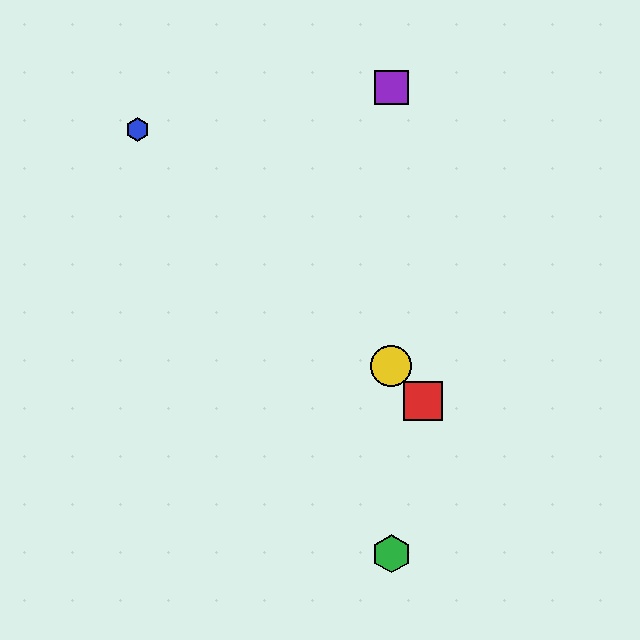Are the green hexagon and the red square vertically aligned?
No, the green hexagon is at x≈391 and the red square is at x≈423.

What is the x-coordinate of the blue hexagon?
The blue hexagon is at x≈138.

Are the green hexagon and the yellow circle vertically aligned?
Yes, both are at x≈391.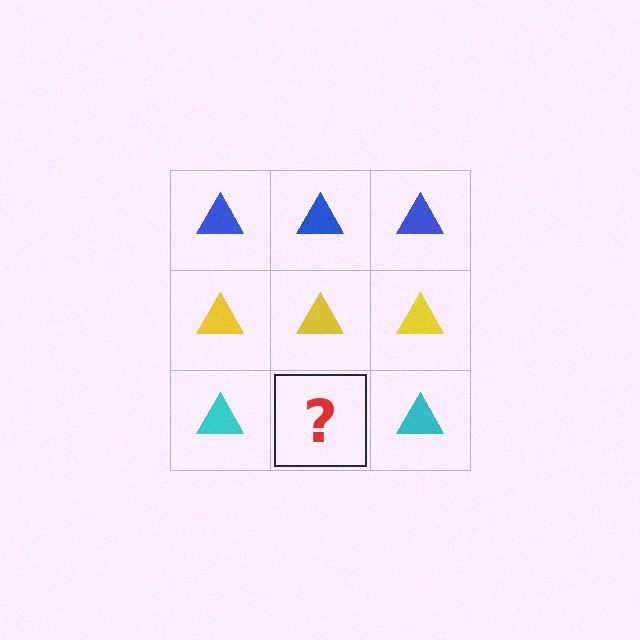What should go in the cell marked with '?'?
The missing cell should contain a cyan triangle.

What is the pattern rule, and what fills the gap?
The rule is that each row has a consistent color. The gap should be filled with a cyan triangle.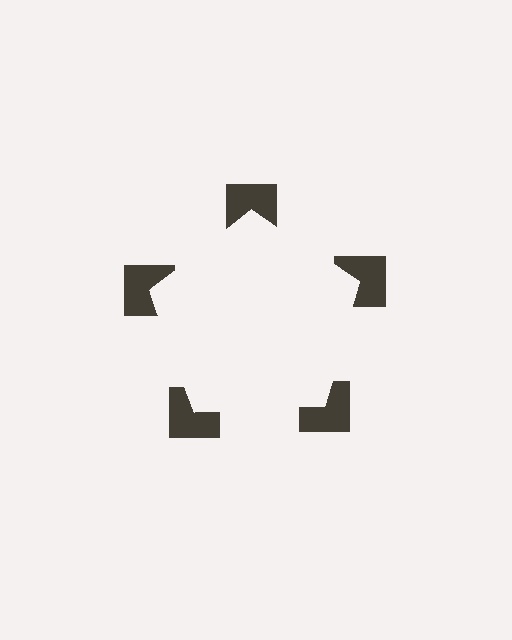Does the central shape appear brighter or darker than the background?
It typically appears slightly brighter than the background, even though no actual brightness change is drawn.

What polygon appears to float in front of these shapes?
An illusory pentagon — its edges are inferred from the aligned wedge cuts in the notched squares, not physically drawn.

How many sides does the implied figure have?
5 sides.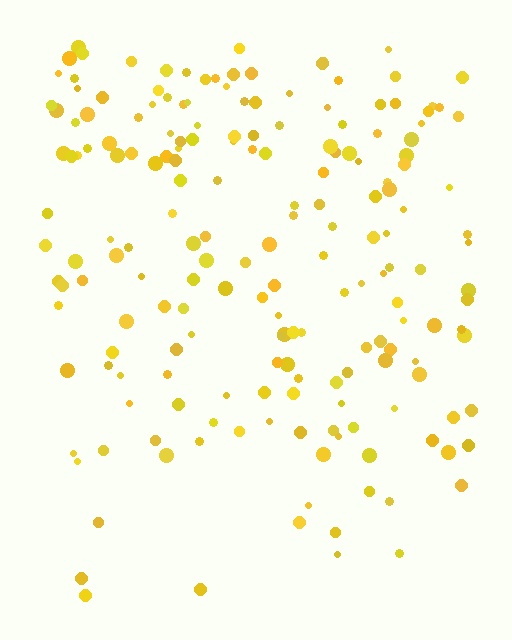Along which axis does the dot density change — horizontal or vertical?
Vertical.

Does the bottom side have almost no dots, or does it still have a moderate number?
Still a moderate number, just noticeably fewer than the top.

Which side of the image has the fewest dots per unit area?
The bottom.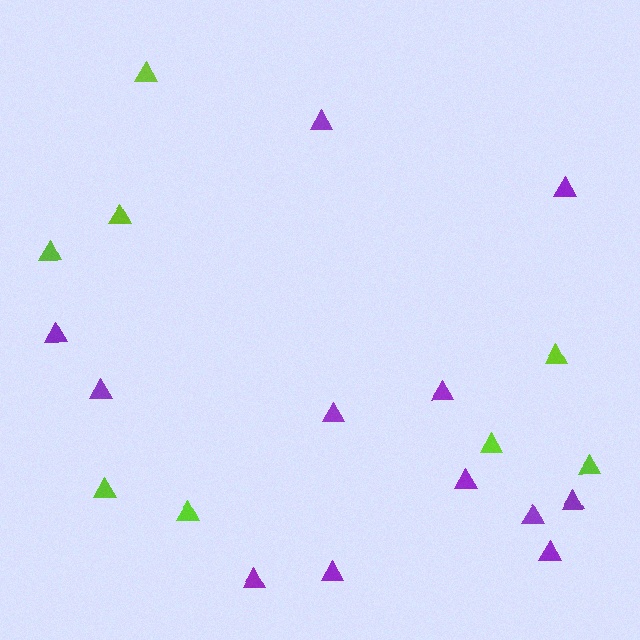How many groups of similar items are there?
There are 2 groups: one group of lime triangles (8) and one group of purple triangles (12).